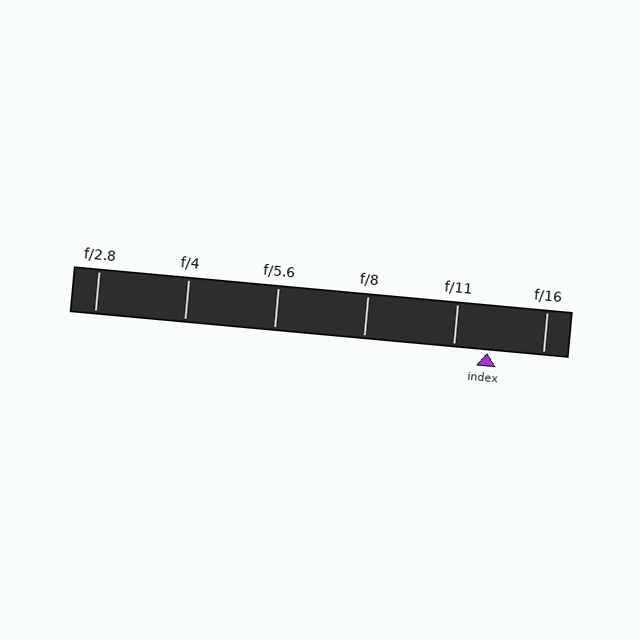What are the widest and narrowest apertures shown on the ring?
The widest aperture shown is f/2.8 and the narrowest is f/16.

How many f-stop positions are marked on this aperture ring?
There are 6 f-stop positions marked.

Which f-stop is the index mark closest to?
The index mark is closest to f/11.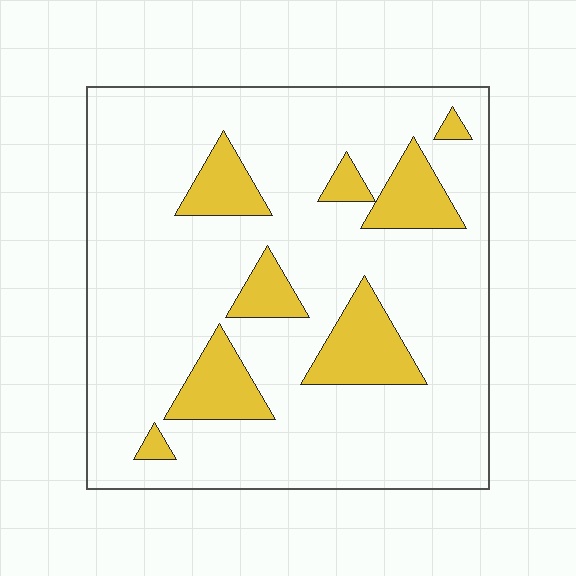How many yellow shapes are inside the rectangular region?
8.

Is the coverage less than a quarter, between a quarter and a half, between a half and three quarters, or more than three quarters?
Less than a quarter.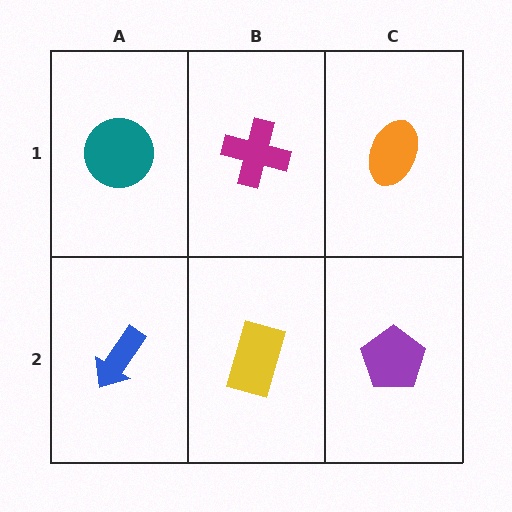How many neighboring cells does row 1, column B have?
3.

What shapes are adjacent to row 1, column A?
A blue arrow (row 2, column A), a magenta cross (row 1, column B).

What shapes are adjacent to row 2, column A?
A teal circle (row 1, column A), a yellow rectangle (row 2, column B).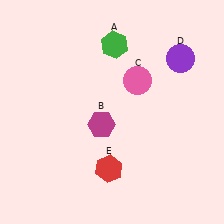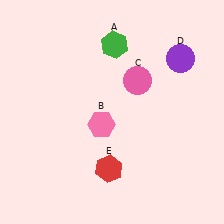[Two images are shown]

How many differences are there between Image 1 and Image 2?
There is 1 difference between the two images.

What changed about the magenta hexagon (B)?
In Image 1, B is magenta. In Image 2, it changed to pink.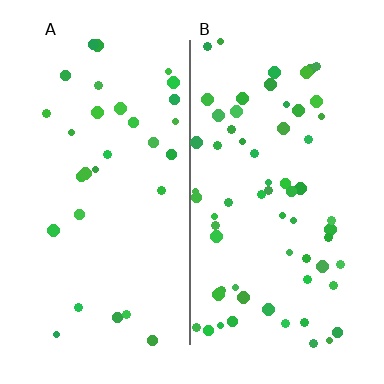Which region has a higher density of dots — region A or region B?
B (the right).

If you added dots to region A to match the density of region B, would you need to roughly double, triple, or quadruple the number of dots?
Approximately double.